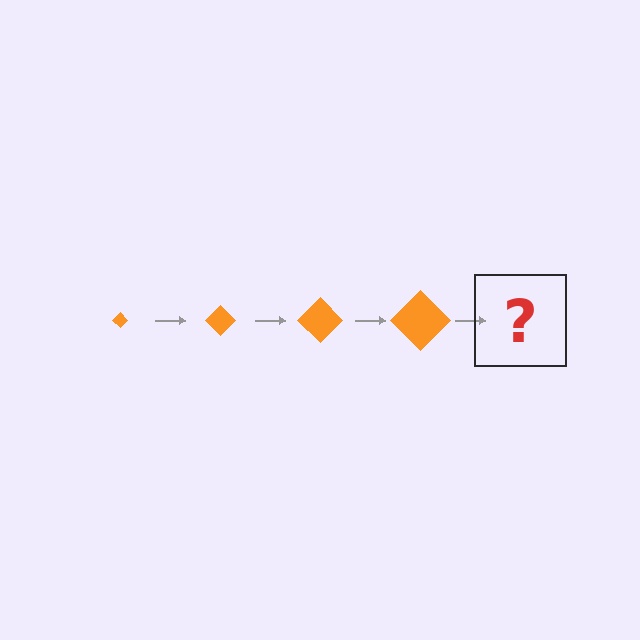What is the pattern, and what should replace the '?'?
The pattern is that the diamond gets progressively larger each step. The '?' should be an orange diamond, larger than the previous one.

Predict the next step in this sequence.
The next step is an orange diamond, larger than the previous one.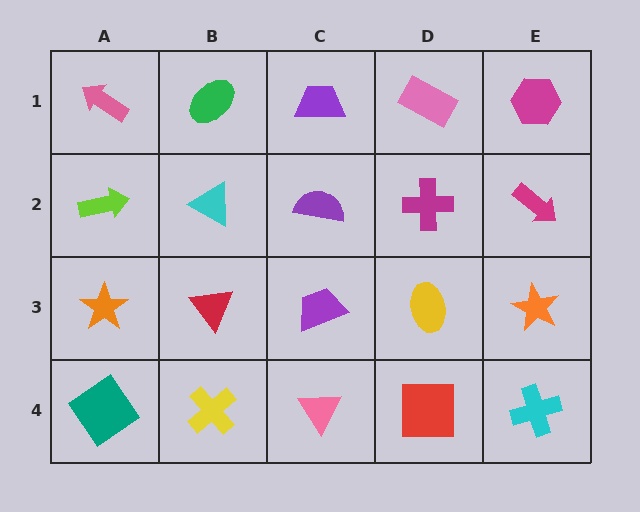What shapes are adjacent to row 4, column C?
A purple trapezoid (row 3, column C), a yellow cross (row 4, column B), a red square (row 4, column D).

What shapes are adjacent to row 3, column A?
A lime arrow (row 2, column A), a teal diamond (row 4, column A), a red triangle (row 3, column B).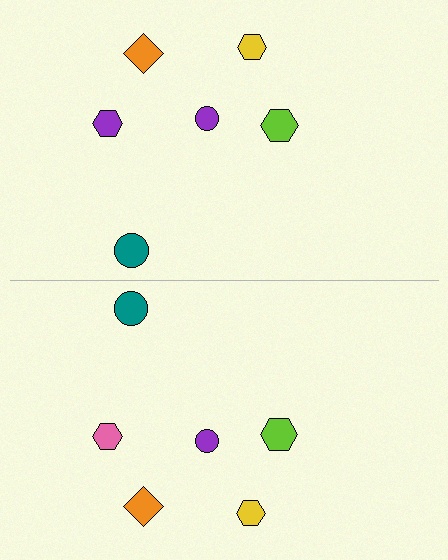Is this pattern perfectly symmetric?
No, the pattern is not perfectly symmetric. The pink hexagon on the bottom side breaks the symmetry — its mirror counterpart is purple.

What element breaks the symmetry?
The pink hexagon on the bottom side breaks the symmetry — its mirror counterpart is purple.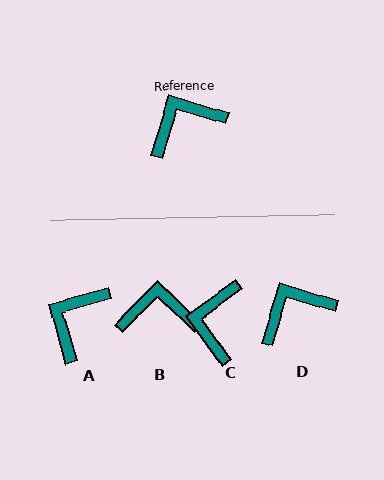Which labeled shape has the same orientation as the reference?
D.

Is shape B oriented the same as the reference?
No, it is off by about 28 degrees.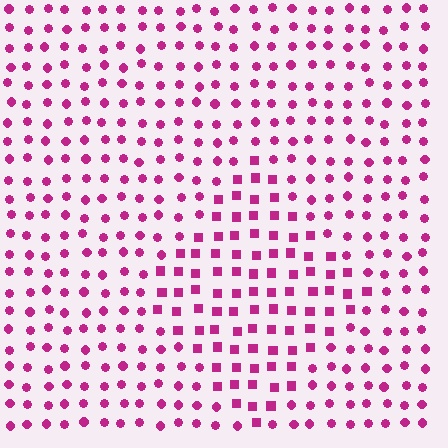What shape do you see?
I see a diamond.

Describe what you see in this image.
The image is filled with small magenta elements arranged in a uniform grid. A diamond-shaped region contains squares, while the surrounding area contains circles. The boundary is defined purely by the change in element shape.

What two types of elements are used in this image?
The image uses squares inside the diamond region and circles outside it.